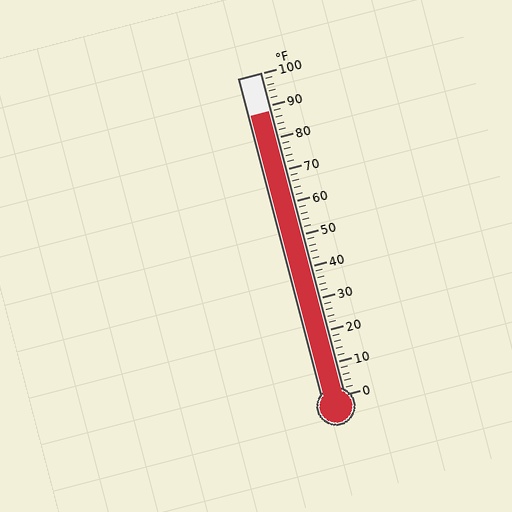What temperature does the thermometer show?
The thermometer shows approximately 88°F.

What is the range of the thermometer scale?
The thermometer scale ranges from 0°F to 100°F.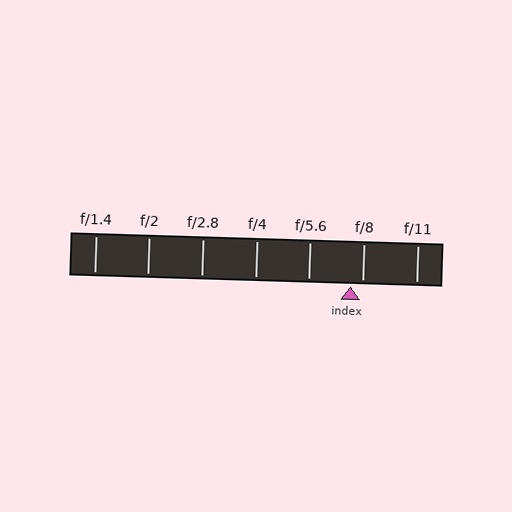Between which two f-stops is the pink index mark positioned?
The index mark is between f/5.6 and f/8.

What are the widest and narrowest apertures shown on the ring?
The widest aperture shown is f/1.4 and the narrowest is f/11.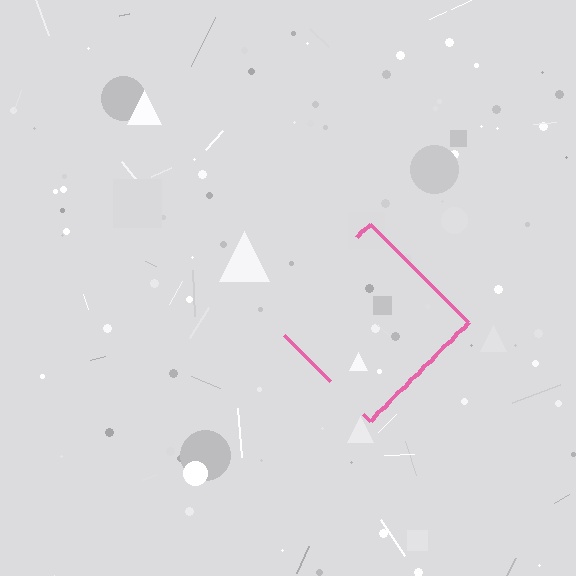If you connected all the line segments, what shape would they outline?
They would outline a diamond.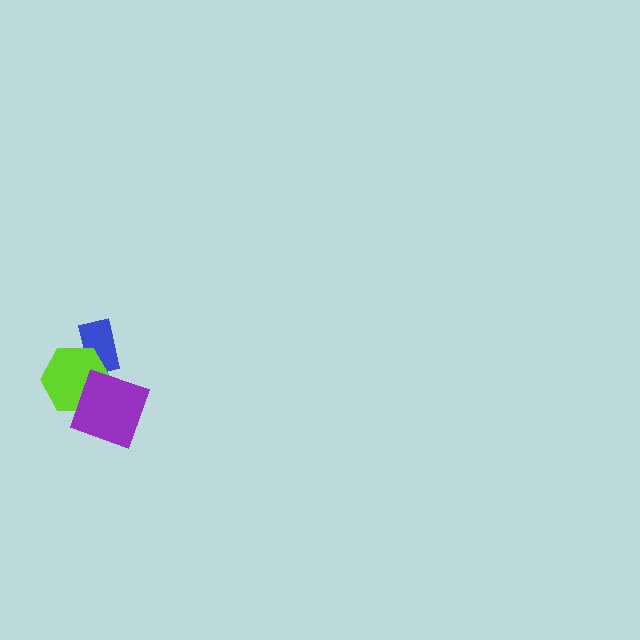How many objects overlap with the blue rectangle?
1 object overlaps with the blue rectangle.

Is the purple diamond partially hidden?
No, no other shape covers it.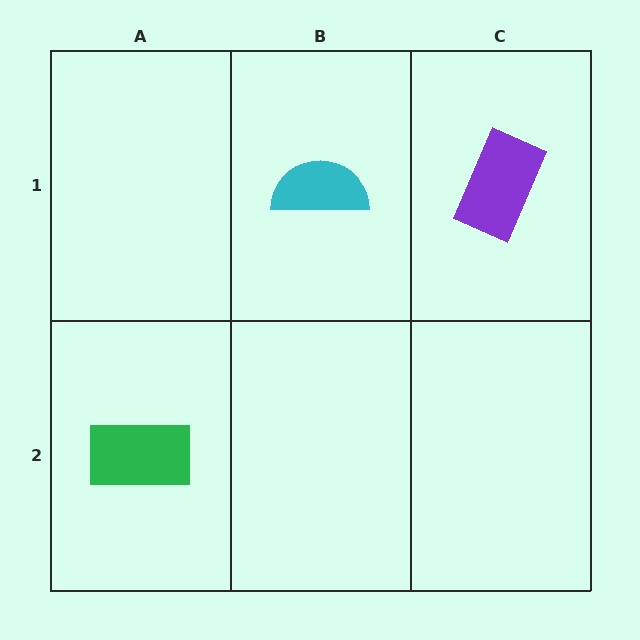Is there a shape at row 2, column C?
No, that cell is empty.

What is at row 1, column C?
A purple rectangle.